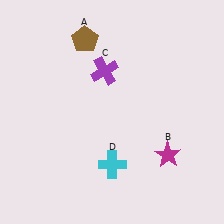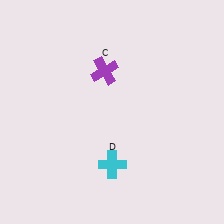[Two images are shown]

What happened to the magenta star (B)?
The magenta star (B) was removed in Image 2. It was in the bottom-right area of Image 1.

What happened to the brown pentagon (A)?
The brown pentagon (A) was removed in Image 2. It was in the top-left area of Image 1.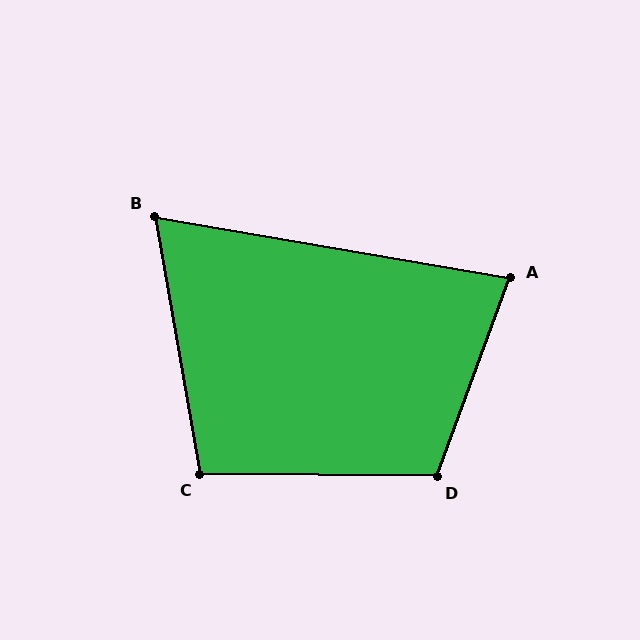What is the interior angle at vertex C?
Approximately 100 degrees (obtuse).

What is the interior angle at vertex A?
Approximately 80 degrees (acute).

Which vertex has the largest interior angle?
D, at approximately 110 degrees.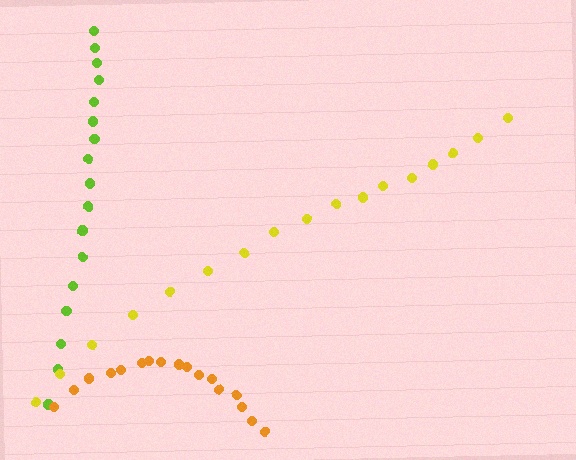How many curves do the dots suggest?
There are 3 distinct paths.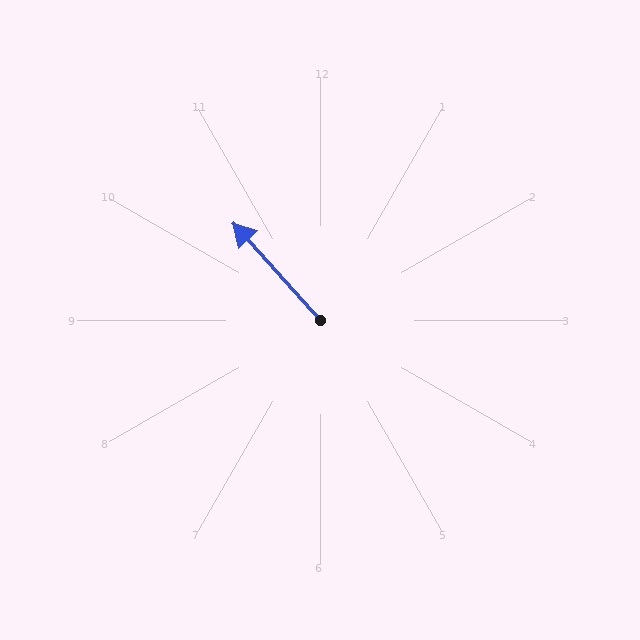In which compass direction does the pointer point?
Northwest.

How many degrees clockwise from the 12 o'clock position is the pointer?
Approximately 318 degrees.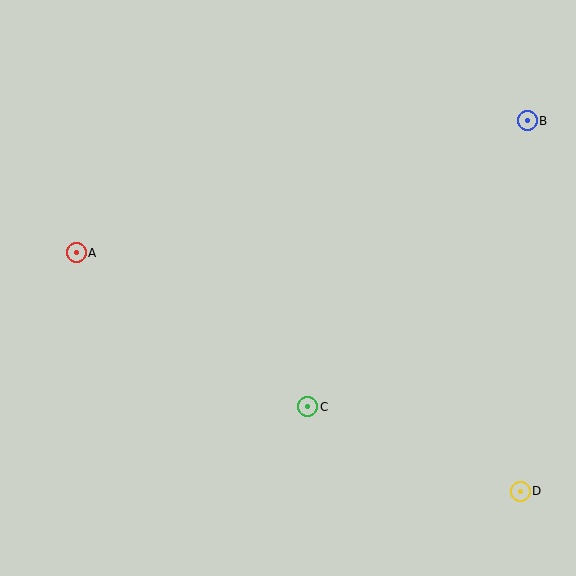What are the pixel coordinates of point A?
Point A is at (76, 253).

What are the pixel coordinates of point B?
Point B is at (527, 121).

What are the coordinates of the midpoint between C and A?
The midpoint between C and A is at (192, 330).